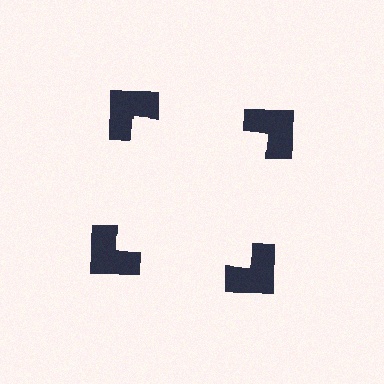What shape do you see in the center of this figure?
An illusory square — its edges are inferred from the aligned wedge cuts in the notched squares, not physically drawn.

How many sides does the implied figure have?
4 sides.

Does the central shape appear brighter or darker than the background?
It typically appears slightly brighter than the background, even though no actual brightness change is drawn.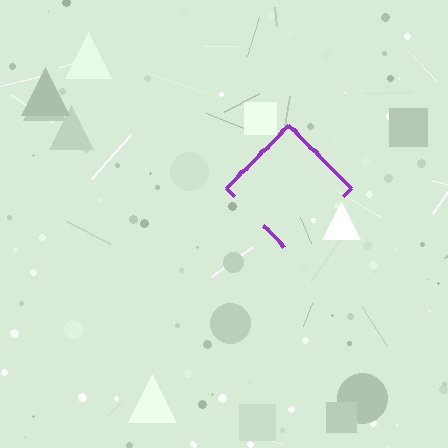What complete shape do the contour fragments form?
The contour fragments form a diamond.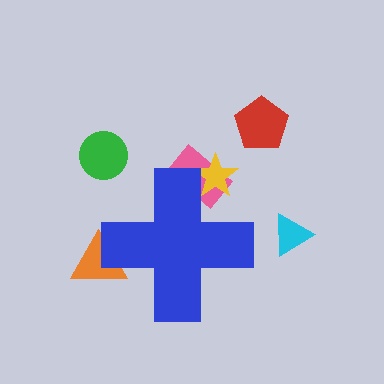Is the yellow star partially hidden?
Yes, the yellow star is partially hidden behind the blue cross.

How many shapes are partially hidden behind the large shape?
3 shapes are partially hidden.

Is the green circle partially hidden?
No, the green circle is fully visible.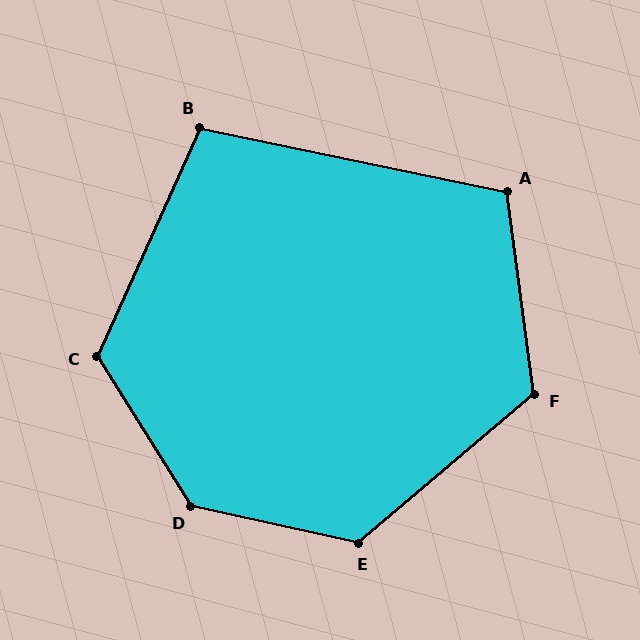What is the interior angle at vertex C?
Approximately 123 degrees (obtuse).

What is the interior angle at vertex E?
Approximately 127 degrees (obtuse).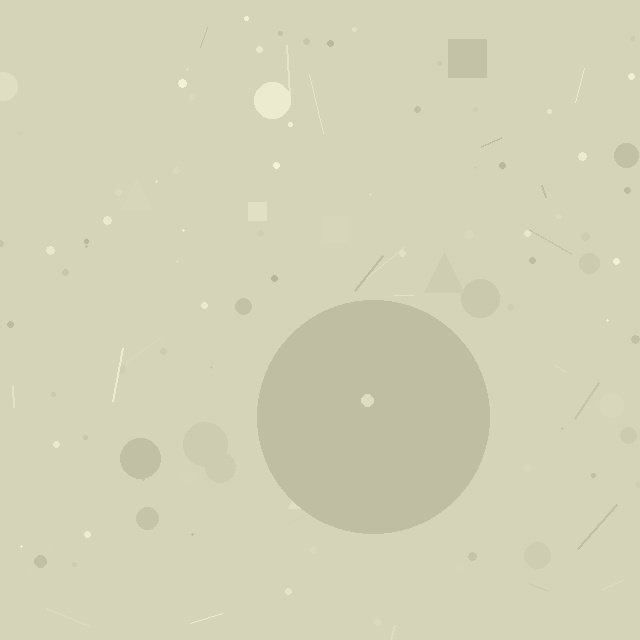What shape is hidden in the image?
A circle is hidden in the image.